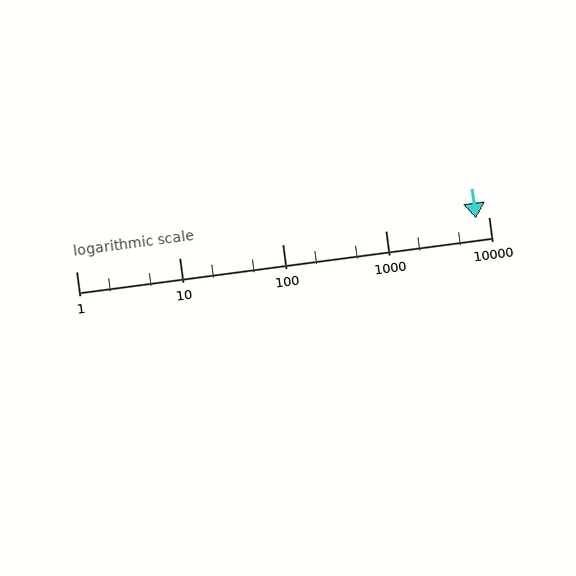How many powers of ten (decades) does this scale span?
The scale spans 4 decades, from 1 to 10000.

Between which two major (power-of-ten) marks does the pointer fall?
The pointer is between 1000 and 10000.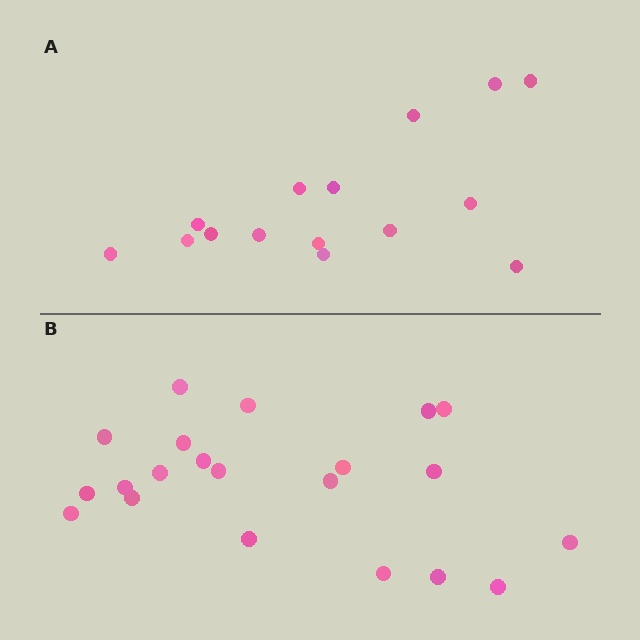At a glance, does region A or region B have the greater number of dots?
Region B (the bottom region) has more dots.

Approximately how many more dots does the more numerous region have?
Region B has about 6 more dots than region A.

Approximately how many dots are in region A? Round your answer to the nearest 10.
About 20 dots. (The exact count is 15, which rounds to 20.)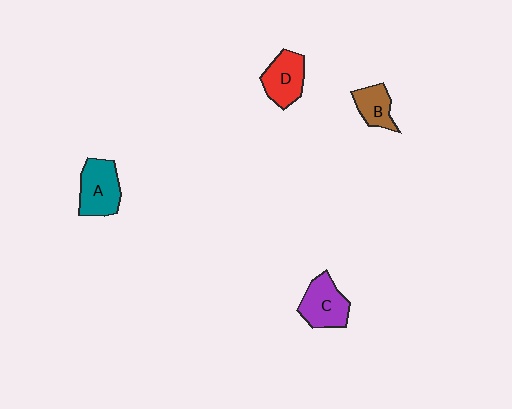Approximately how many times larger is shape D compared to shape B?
Approximately 1.3 times.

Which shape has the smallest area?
Shape B (brown).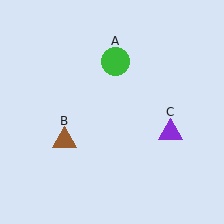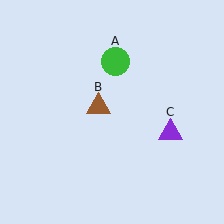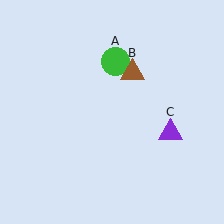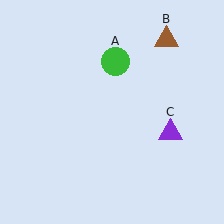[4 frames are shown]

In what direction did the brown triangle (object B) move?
The brown triangle (object B) moved up and to the right.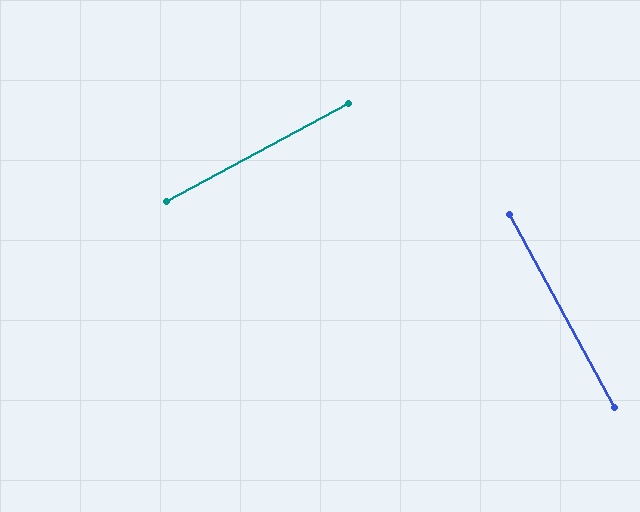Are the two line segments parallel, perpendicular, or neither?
Perpendicular — they meet at approximately 90°.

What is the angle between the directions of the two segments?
Approximately 90 degrees.